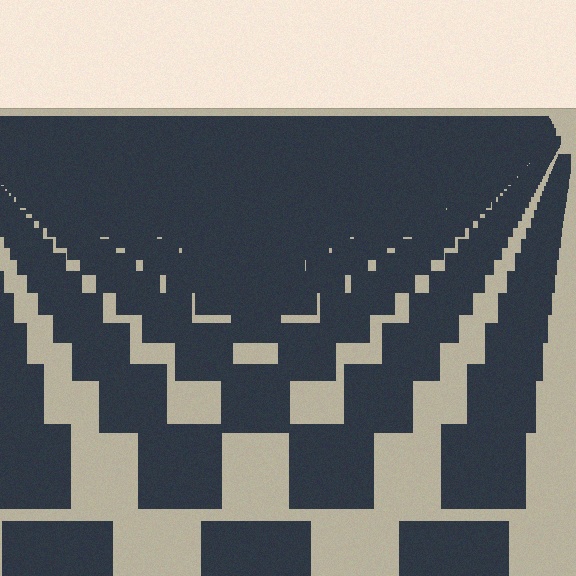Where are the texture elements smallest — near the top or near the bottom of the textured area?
Near the top.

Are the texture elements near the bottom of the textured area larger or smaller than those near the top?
Larger. Near the bottom, elements are closer to the viewer and appear at a bigger on-screen size.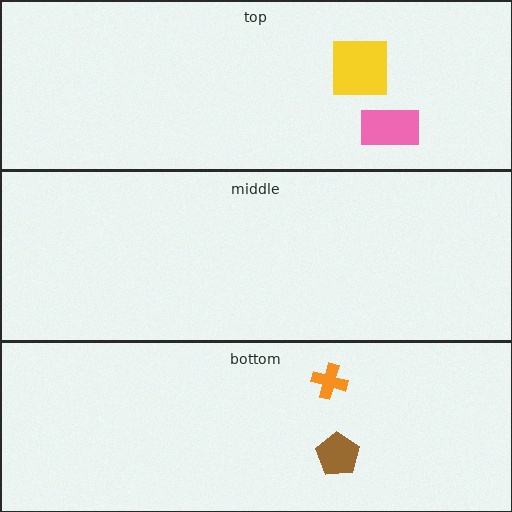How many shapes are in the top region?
2.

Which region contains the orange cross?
The bottom region.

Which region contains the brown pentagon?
The bottom region.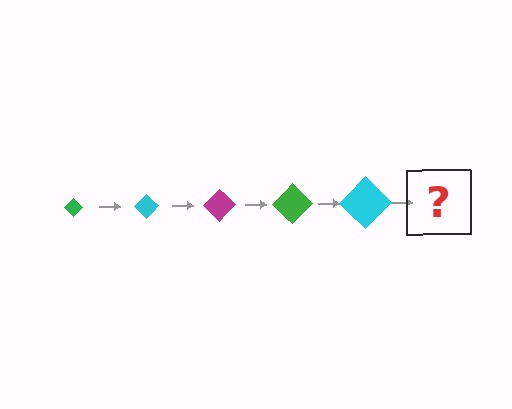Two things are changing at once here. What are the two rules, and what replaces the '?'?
The two rules are that the diamond grows larger each step and the color cycles through green, cyan, and magenta. The '?' should be a magenta diamond, larger than the previous one.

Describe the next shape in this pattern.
It should be a magenta diamond, larger than the previous one.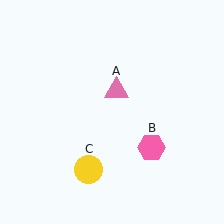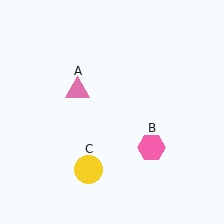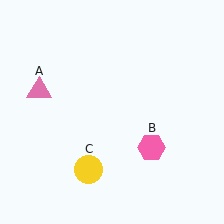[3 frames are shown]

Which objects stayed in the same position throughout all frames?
Pink hexagon (object B) and yellow circle (object C) remained stationary.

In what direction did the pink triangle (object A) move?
The pink triangle (object A) moved left.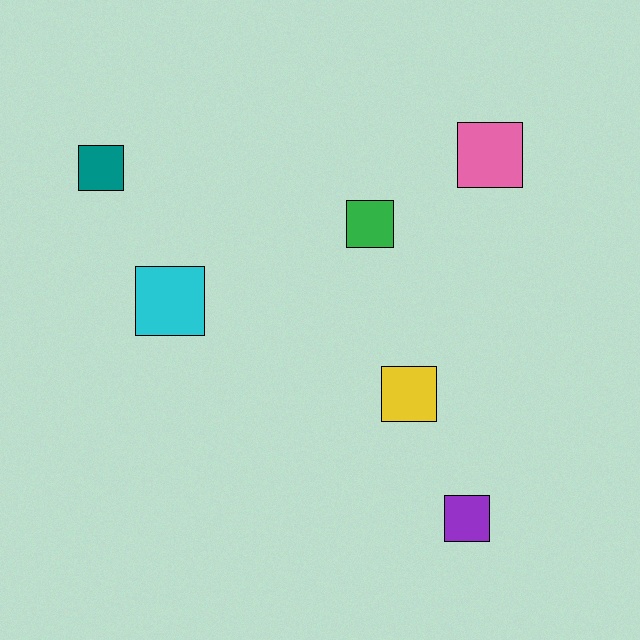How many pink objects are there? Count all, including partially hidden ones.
There is 1 pink object.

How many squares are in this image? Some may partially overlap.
There are 6 squares.